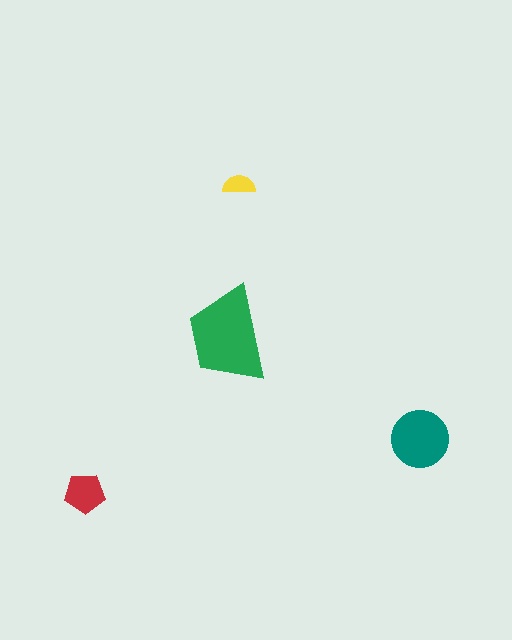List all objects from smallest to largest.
The yellow semicircle, the red pentagon, the teal circle, the green trapezoid.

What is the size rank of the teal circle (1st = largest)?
2nd.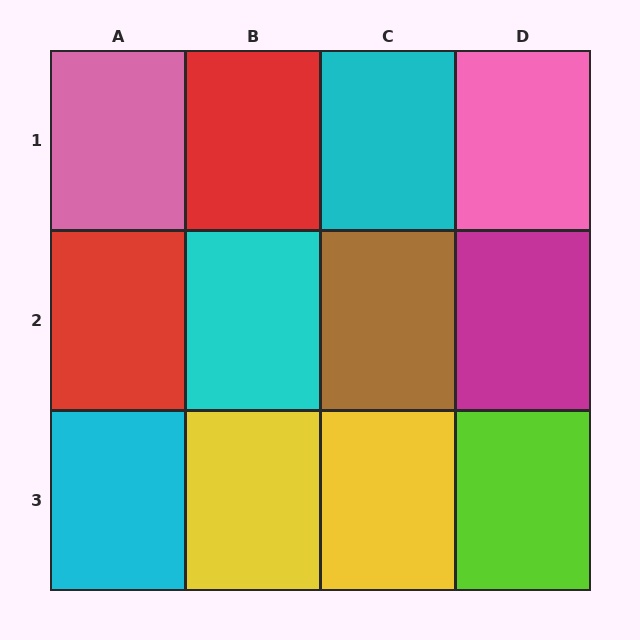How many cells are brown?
1 cell is brown.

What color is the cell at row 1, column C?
Cyan.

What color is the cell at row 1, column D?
Pink.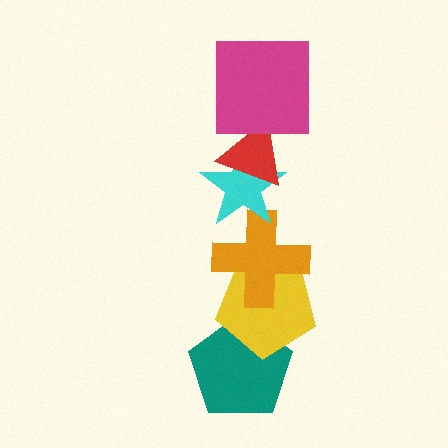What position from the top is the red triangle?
The red triangle is 2nd from the top.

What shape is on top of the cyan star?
The red triangle is on top of the cyan star.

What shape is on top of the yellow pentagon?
The orange cross is on top of the yellow pentagon.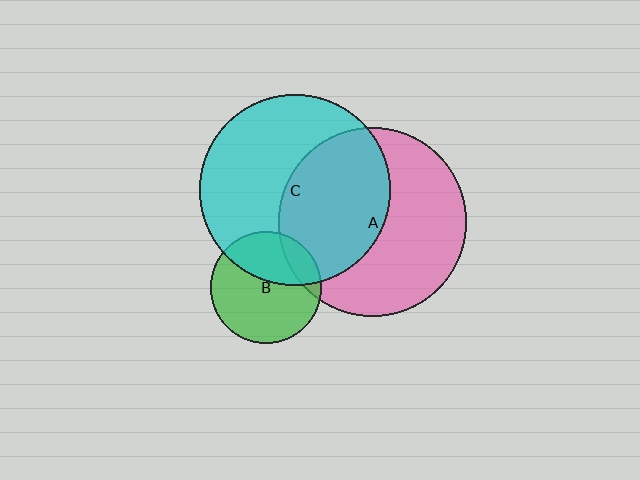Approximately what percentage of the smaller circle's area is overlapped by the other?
Approximately 15%.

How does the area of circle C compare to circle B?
Approximately 3.0 times.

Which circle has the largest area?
Circle C (cyan).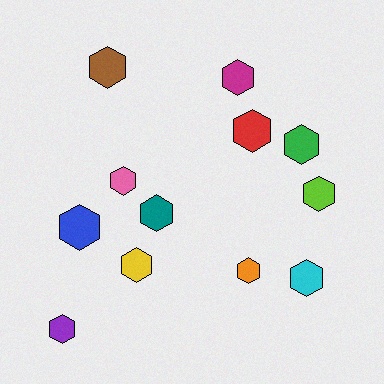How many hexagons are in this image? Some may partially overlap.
There are 12 hexagons.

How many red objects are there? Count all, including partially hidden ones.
There is 1 red object.